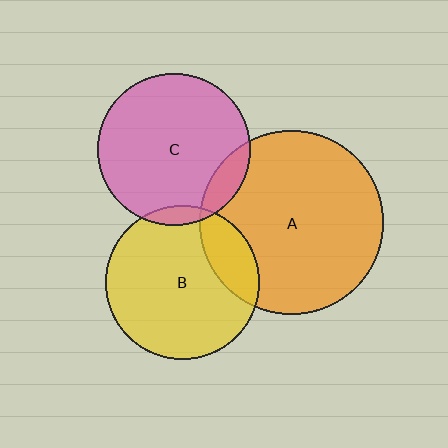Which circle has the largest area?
Circle A (orange).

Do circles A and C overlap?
Yes.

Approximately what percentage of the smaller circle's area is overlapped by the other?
Approximately 10%.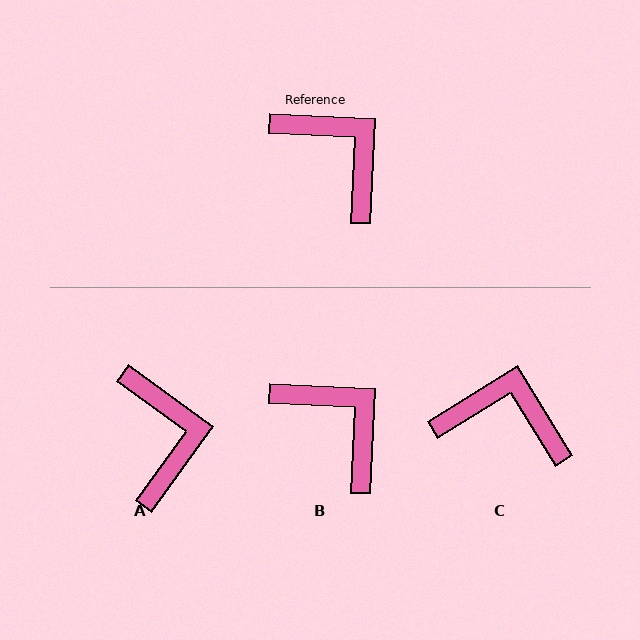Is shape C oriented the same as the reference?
No, it is off by about 34 degrees.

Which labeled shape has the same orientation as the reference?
B.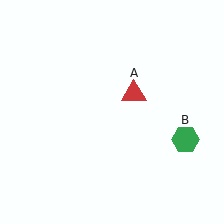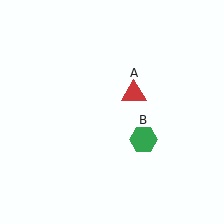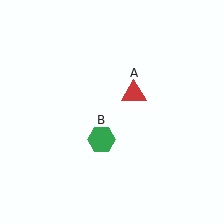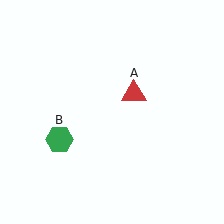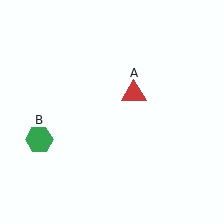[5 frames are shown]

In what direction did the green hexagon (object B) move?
The green hexagon (object B) moved left.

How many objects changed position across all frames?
1 object changed position: green hexagon (object B).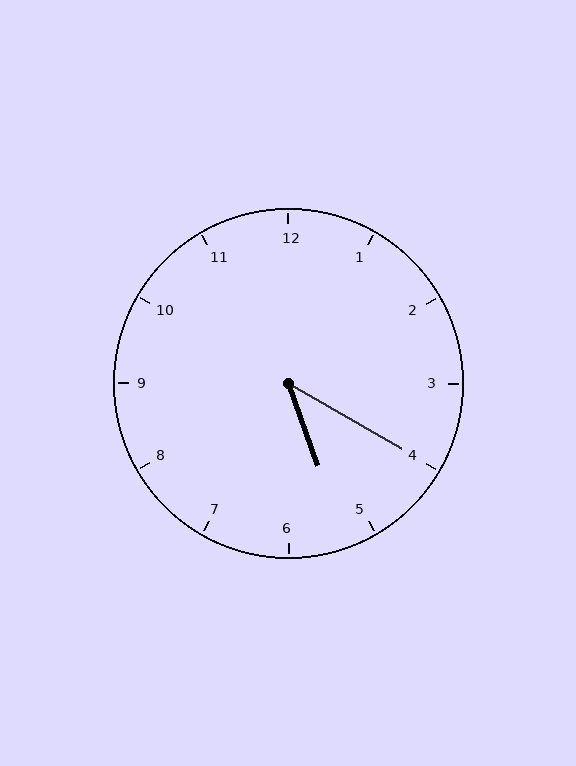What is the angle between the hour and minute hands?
Approximately 40 degrees.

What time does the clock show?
5:20.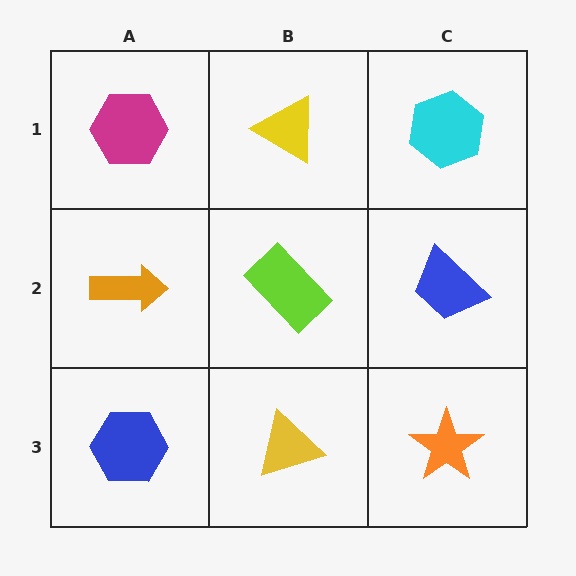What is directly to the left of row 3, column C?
A yellow triangle.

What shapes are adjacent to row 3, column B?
A lime rectangle (row 2, column B), a blue hexagon (row 3, column A), an orange star (row 3, column C).